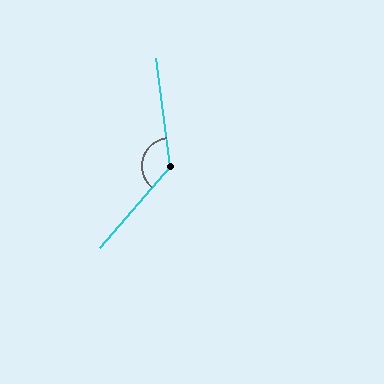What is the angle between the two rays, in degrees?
Approximately 132 degrees.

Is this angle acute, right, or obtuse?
It is obtuse.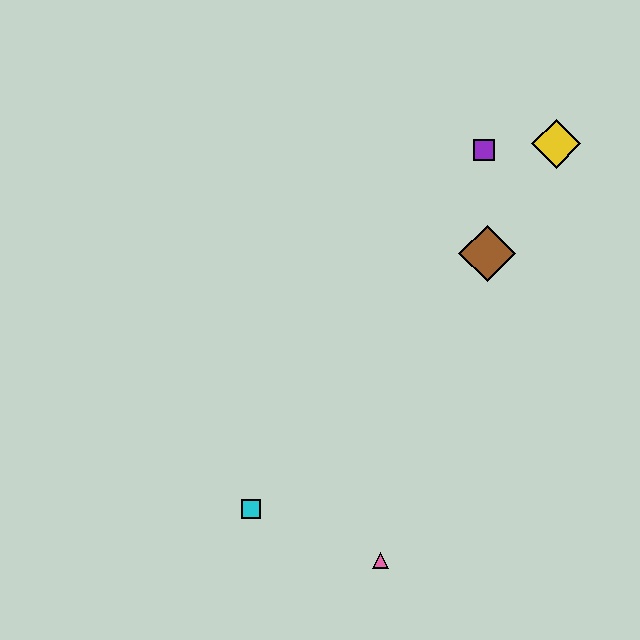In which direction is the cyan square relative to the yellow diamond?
The cyan square is below the yellow diamond.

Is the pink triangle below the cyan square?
Yes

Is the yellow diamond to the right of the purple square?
Yes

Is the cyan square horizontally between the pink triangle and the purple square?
No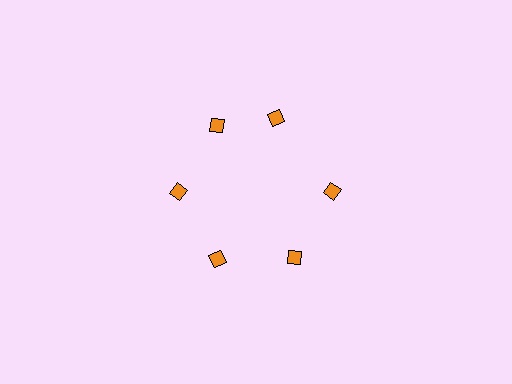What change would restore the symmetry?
The symmetry would be restored by rotating it back into even spacing with its neighbors so that all 6 diamonds sit at equal angles and equal distance from the center.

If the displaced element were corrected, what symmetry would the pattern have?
It would have 6-fold rotational symmetry — the pattern would map onto itself every 60 degrees.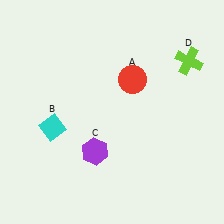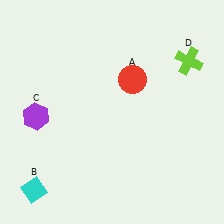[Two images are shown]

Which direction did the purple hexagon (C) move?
The purple hexagon (C) moved left.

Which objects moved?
The objects that moved are: the cyan diamond (B), the purple hexagon (C).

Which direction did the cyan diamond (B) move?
The cyan diamond (B) moved down.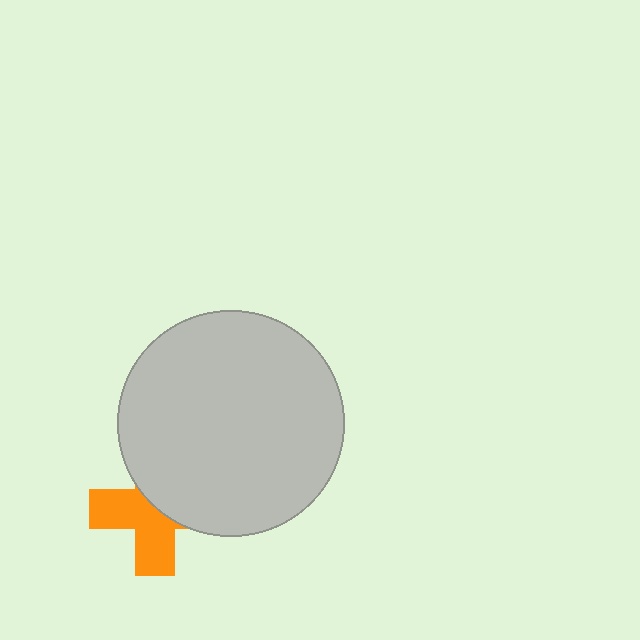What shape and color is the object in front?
The object in front is a light gray circle.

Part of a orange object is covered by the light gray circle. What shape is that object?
It is a cross.